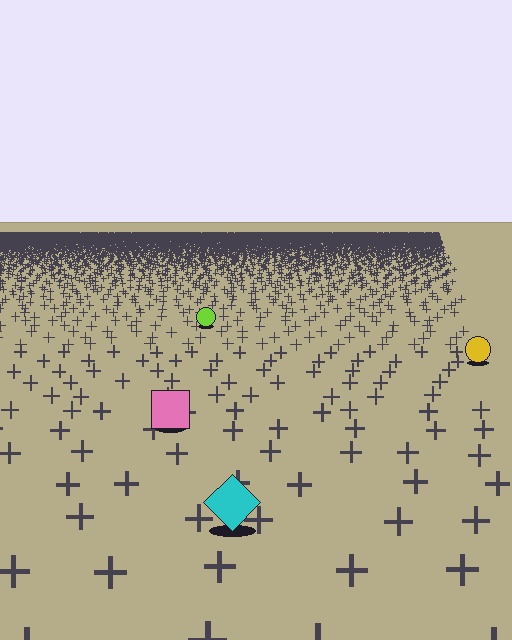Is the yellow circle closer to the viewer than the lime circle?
Yes. The yellow circle is closer — you can tell from the texture gradient: the ground texture is coarser near it.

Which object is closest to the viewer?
The cyan diamond is closest. The texture marks near it are larger and more spread out.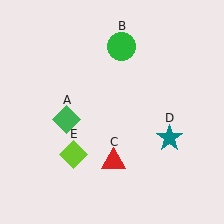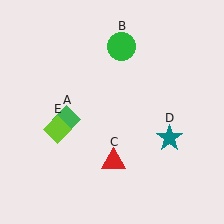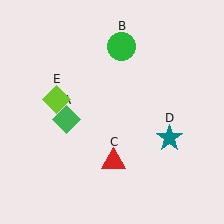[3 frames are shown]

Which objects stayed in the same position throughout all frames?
Green diamond (object A) and green circle (object B) and red triangle (object C) and teal star (object D) remained stationary.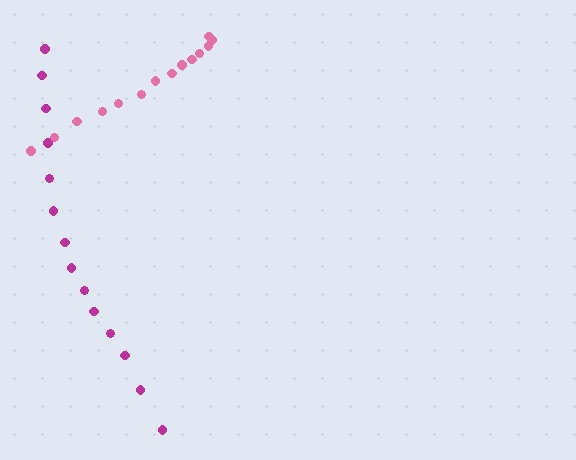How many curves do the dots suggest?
There are 2 distinct paths.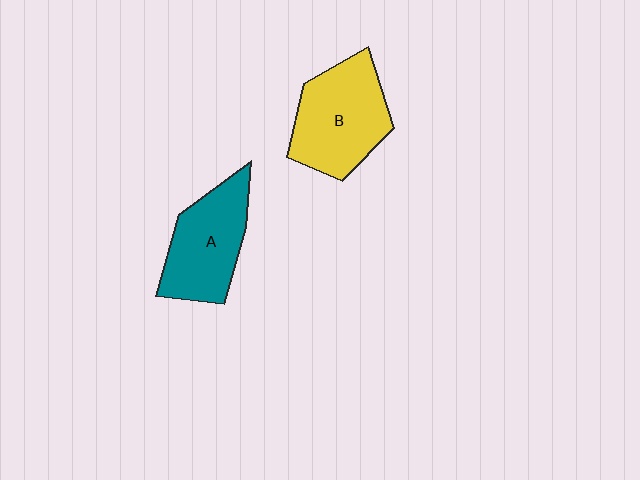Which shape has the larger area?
Shape B (yellow).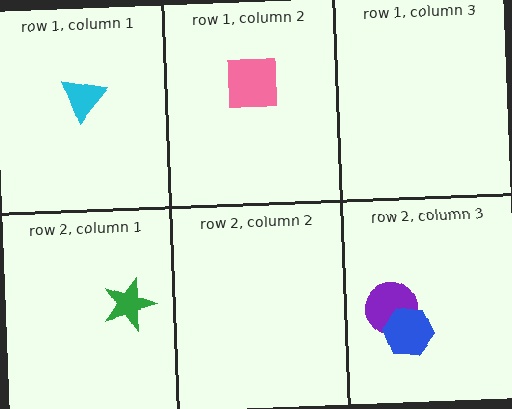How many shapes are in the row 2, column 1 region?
1.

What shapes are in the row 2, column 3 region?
The purple circle, the blue hexagon.